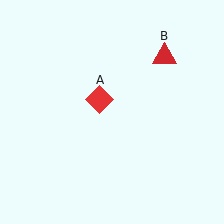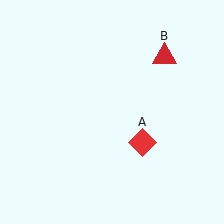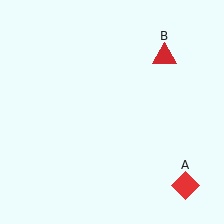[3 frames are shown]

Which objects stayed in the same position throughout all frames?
Red triangle (object B) remained stationary.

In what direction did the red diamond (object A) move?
The red diamond (object A) moved down and to the right.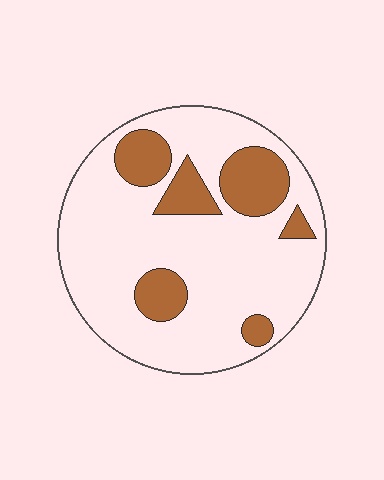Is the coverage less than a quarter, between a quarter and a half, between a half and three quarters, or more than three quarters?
Less than a quarter.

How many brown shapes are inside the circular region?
6.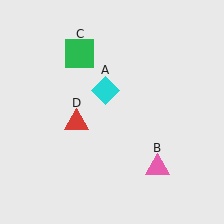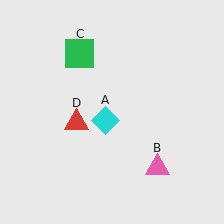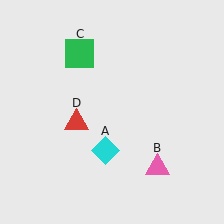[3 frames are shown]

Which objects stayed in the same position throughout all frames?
Pink triangle (object B) and green square (object C) and red triangle (object D) remained stationary.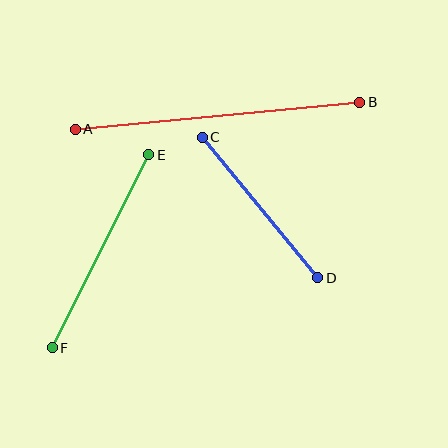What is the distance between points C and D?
The distance is approximately 182 pixels.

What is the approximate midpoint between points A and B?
The midpoint is at approximately (217, 116) pixels.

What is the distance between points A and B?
The distance is approximately 286 pixels.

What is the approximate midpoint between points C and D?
The midpoint is at approximately (260, 207) pixels.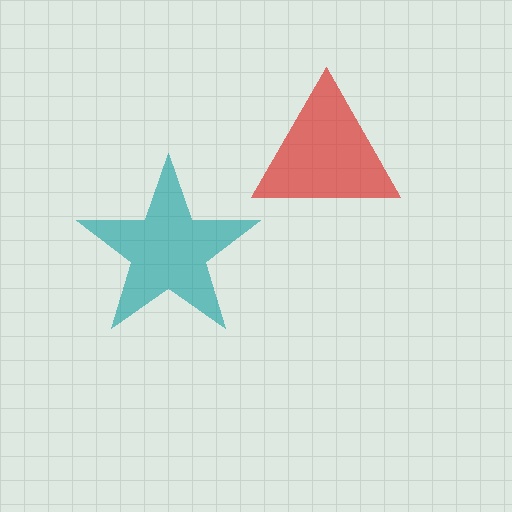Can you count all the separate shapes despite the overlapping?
Yes, there are 2 separate shapes.